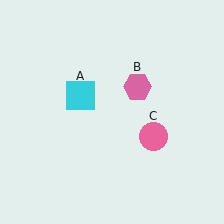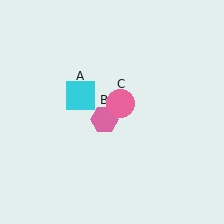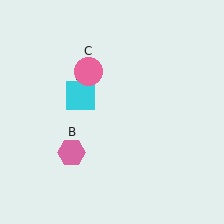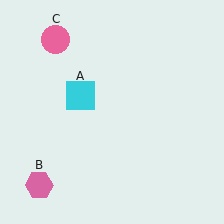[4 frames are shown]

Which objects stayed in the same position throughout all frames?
Cyan square (object A) remained stationary.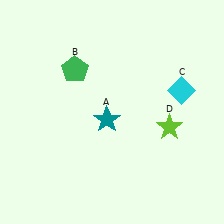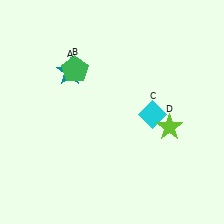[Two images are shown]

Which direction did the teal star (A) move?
The teal star (A) moved up.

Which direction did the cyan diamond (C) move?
The cyan diamond (C) moved left.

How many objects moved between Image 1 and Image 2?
2 objects moved between the two images.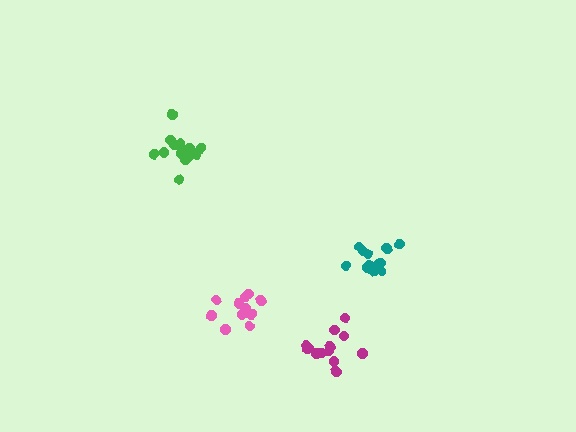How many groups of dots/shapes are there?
There are 4 groups.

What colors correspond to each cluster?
The clusters are colored: pink, teal, green, magenta.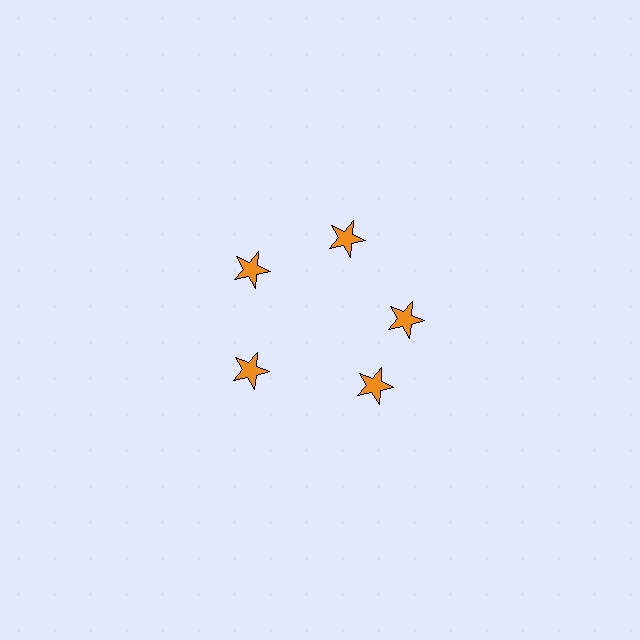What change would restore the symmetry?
The symmetry would be restored by rotating it back into even spacing with its neighbors so that all 5 stars sit at equal angles and equal distance from the center.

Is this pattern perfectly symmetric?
No. The 5 orange stars are arranged in a ring, but one element near the 5 o'clock position is rotated out of alignment along the ring, breaking the 5-fold rotational symmetry.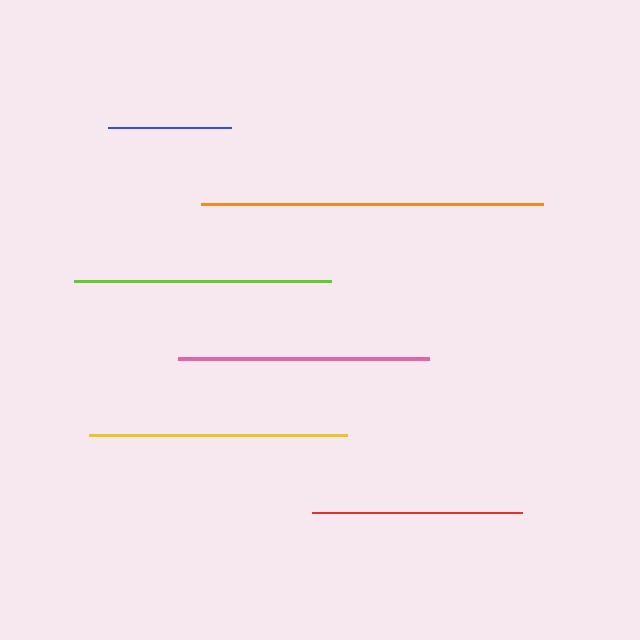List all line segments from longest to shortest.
From longest to shortest: orange, yellow, lime, pink, red, blue.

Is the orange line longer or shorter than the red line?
The orange line is longer than the red line.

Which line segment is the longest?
The orange line is the longest at approximately 342 pixels.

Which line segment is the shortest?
The blue line is the shortest at approximately 123 pixels.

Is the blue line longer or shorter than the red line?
The red line is longer than the blue line.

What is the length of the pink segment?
The pink segment is approximately 251 pixels long.